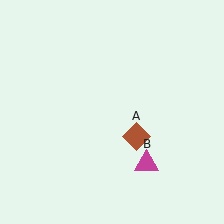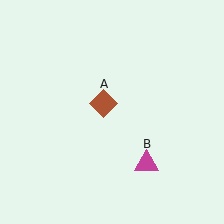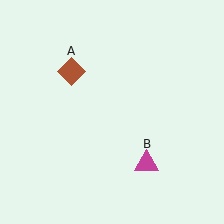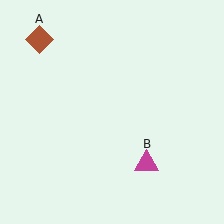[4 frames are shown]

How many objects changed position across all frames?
1 object changed position: brown diamond (object A).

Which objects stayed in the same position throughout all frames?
Magenta triangle (object B) remained stationary.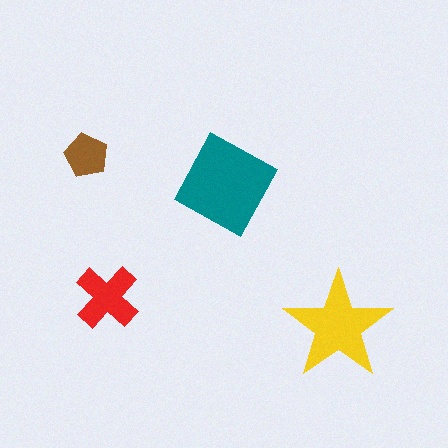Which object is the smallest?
The brown pentagon.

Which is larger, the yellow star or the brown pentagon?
The yellow star.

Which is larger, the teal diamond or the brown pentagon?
The teal diamond.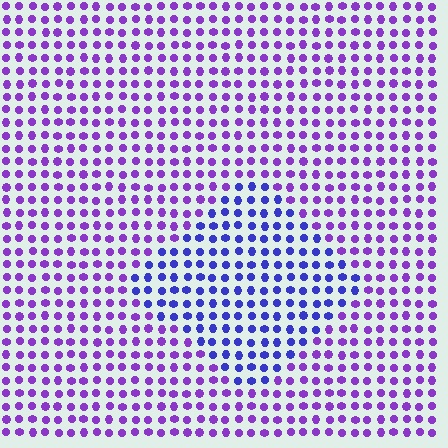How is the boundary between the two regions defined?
The boundary is defined purely by a slight shift in hue (about 36 degrees). Spacing, size, and orientation are identical on both sides.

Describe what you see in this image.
The image is filled with small purple elements in a uniform arrangement. A diamond-shaped region is visible where the elements are tinted to a slightly different hue, forming a subtle color boundary.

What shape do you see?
I see a diamond.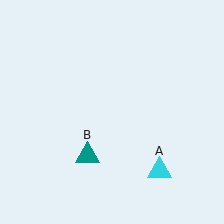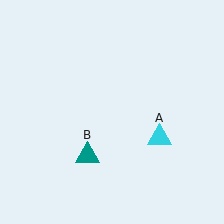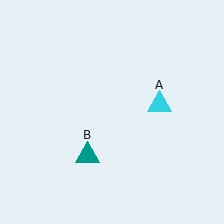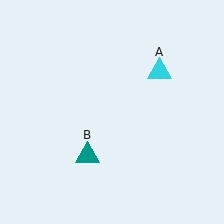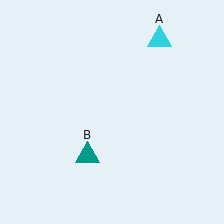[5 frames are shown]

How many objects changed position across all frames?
1 object changed position: cyan triangle (object A).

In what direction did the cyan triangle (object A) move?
The cyan triangle (object A) moved up.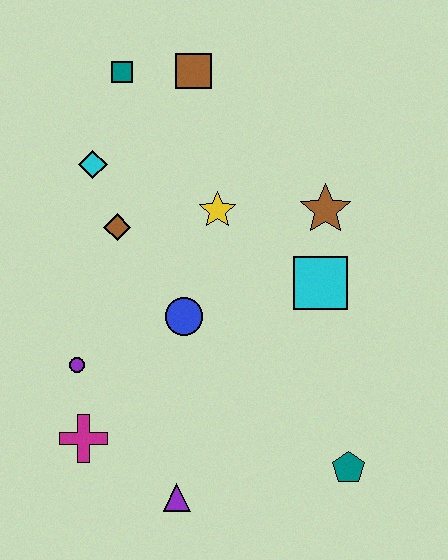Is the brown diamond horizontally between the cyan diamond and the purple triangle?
Yes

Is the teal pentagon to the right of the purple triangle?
Yes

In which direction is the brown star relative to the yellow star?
The brown star is to the right of the yellow star.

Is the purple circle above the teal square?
No